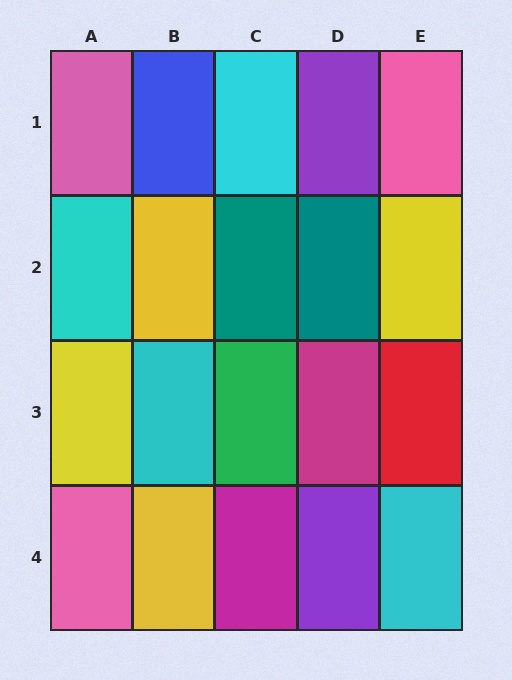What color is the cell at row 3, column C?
Green.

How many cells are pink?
3 cells are pink.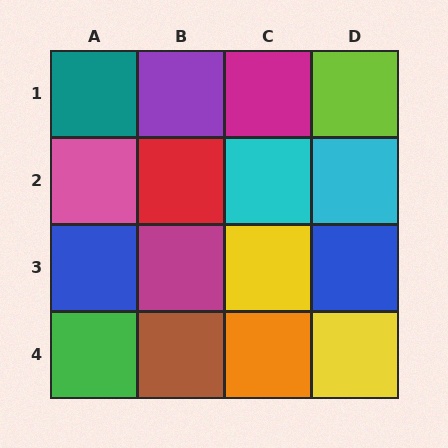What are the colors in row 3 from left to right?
Blue, magenta, yellow, blue.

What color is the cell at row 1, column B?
Purple.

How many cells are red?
1 cell is red.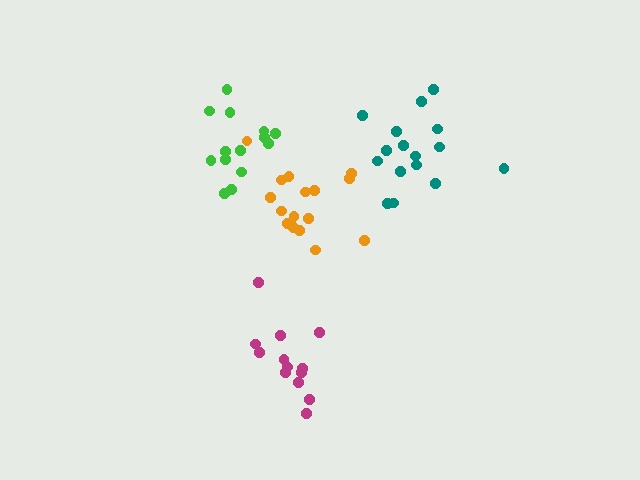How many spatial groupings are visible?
There are 4 spatial groupings.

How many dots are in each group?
Group 1: 13 dots, Group 2: 16 dots, Group 3: 14 dots, Group 4: 16 dots (59 total).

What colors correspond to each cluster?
The clusters are colored: magenta, teal, green, orange.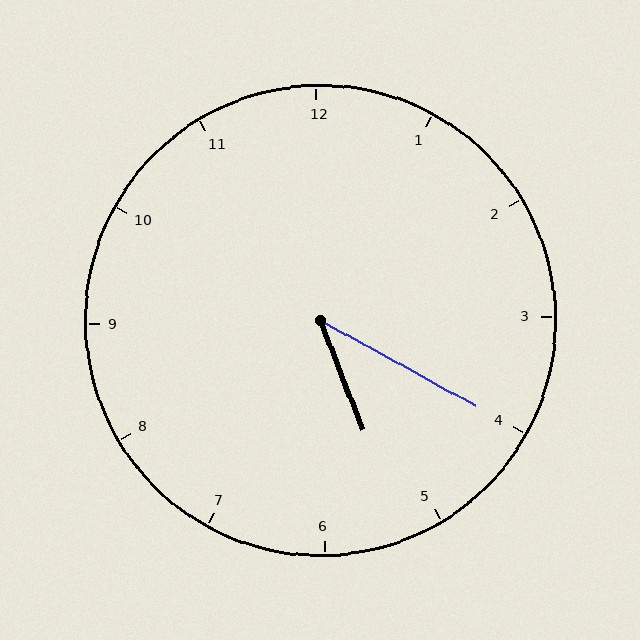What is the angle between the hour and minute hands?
Approximately 40 degrees.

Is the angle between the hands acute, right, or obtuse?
It is acute.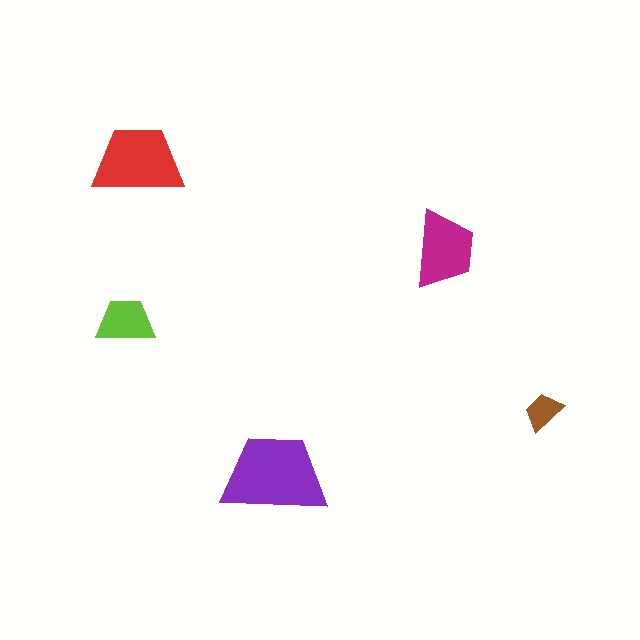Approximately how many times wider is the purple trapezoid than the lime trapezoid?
About 2 times wider.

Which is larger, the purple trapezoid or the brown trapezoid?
The purple one.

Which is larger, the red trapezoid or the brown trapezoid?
The red one.